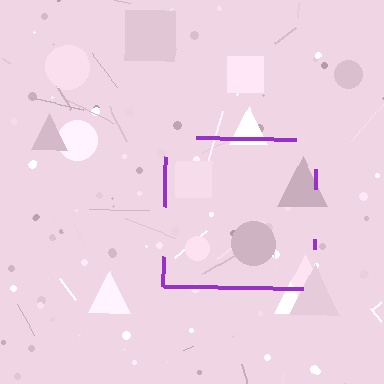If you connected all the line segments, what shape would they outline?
They would outline a square.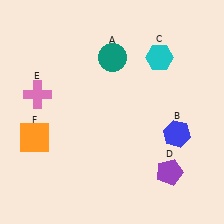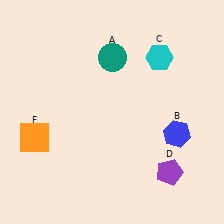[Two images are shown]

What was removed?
The pink cross (E) was removed in Image 2.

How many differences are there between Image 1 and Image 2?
There is 1 difference between the two images.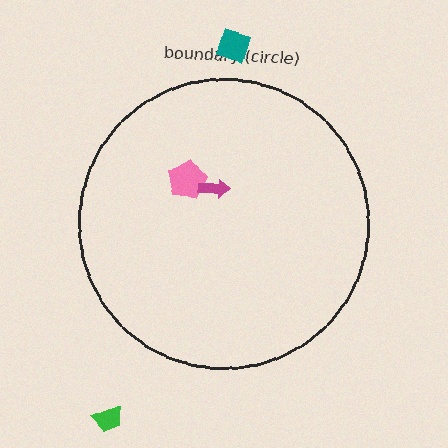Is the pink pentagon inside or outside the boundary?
Inside.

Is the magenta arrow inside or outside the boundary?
Inside.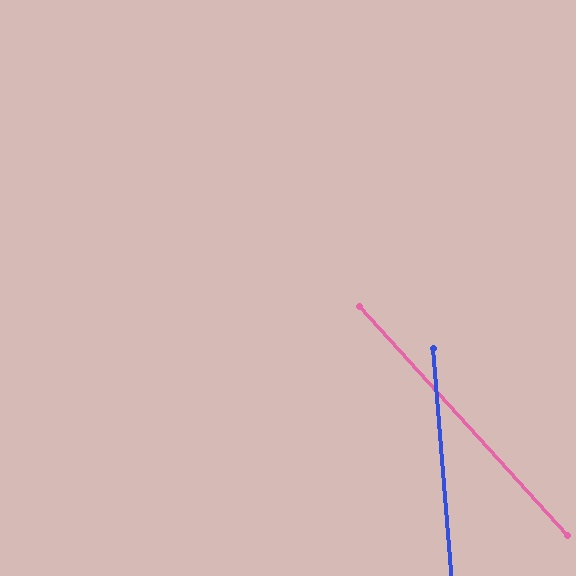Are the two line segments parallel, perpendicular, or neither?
Neither parallel nor perpendicular — they differ by about 38°.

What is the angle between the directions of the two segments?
Approximately 38 degrees.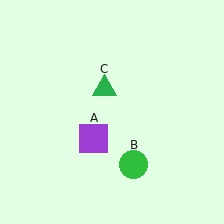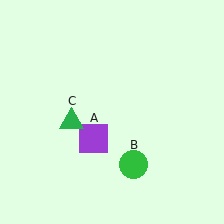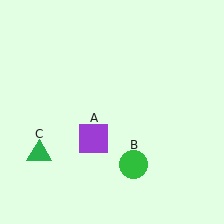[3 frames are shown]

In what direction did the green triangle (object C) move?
The green triangle (object C) moved down and to the left.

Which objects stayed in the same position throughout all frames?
Purple square (object A) and green circle (object B) remained stationary.